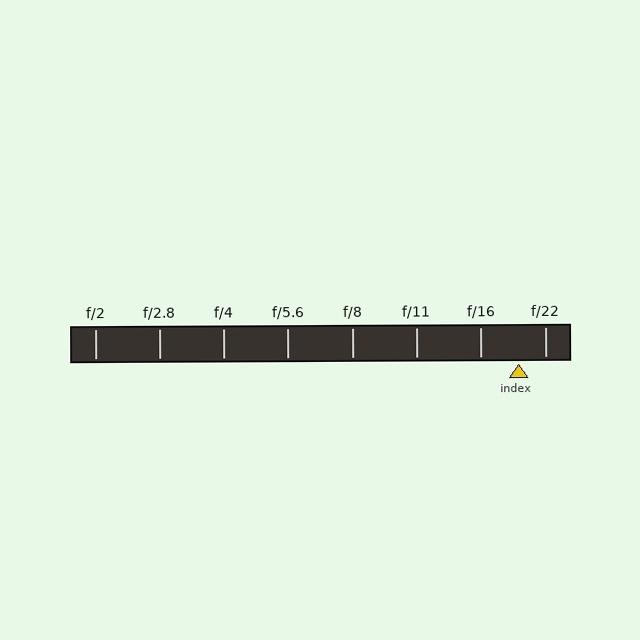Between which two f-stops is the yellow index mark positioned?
The index mark is between f/16 and f/22.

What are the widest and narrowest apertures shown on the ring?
The widest aperture shown is f/2 and the narrowest is f/22.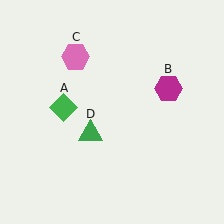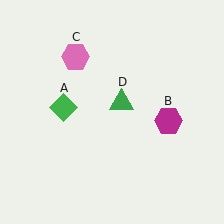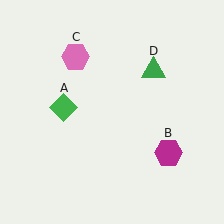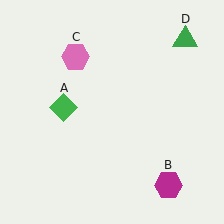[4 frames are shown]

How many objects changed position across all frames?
2 objects changed position: magenta hexagon (object B), green triangle (object D).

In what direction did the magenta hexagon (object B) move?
The magenta hexagon (object B) moved down.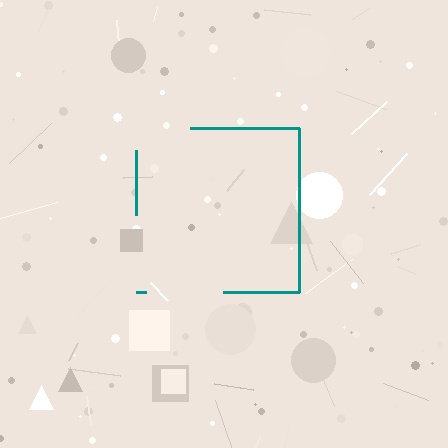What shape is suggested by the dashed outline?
The dashed outline suggests a square.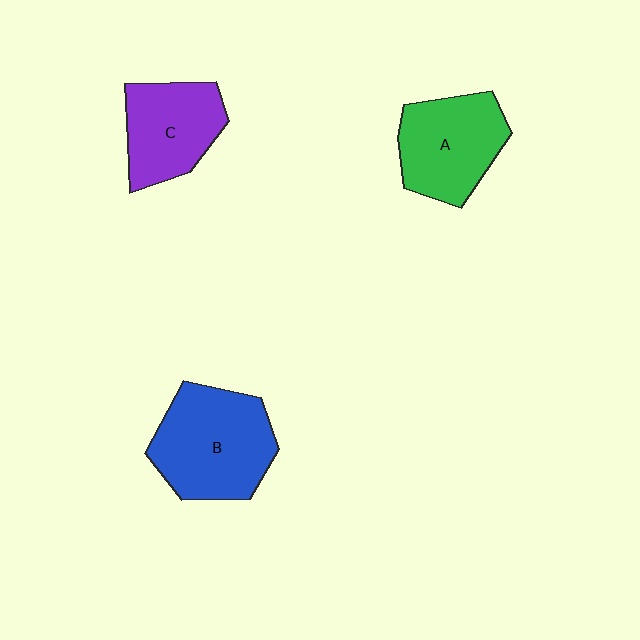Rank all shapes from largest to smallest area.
From largest to smallest: B (blue), A (green), C (purple).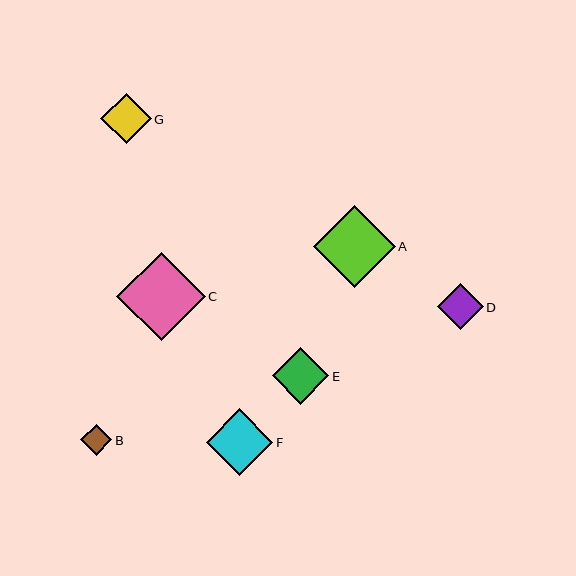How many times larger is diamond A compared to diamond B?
Diamond A is approximately 2.7 times the size of diamond B.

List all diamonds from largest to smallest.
From largest to smallest: C, A, F, E, G, D, B.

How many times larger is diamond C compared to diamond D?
Diamond C is approximately 1.9 times the size of diamond D.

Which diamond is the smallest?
Diamond B is the smallest with a size of approximately 31 pixels.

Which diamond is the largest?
Diamond C is the largest with a size of approximately 88 pixels.